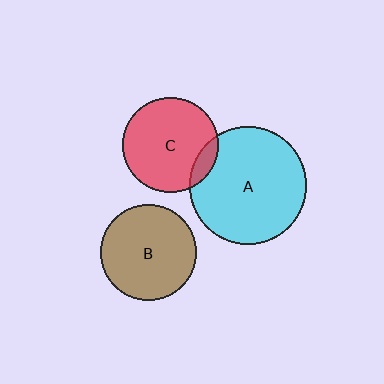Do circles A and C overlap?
Yes.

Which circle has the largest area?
Circle A (cyan).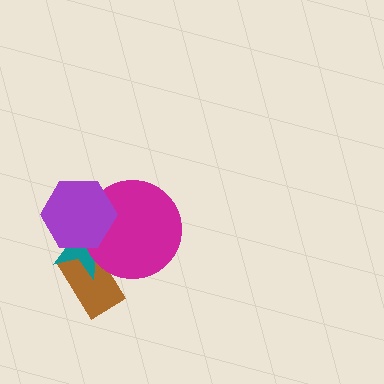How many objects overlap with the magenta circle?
3 objects overlap with the magenta circle.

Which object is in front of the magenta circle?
The purple hexagon is in front of the magenta circle.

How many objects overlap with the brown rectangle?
2 objects overlap with the brown rectangle.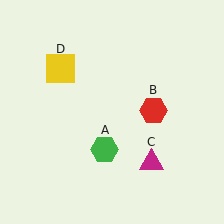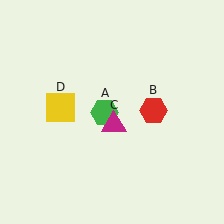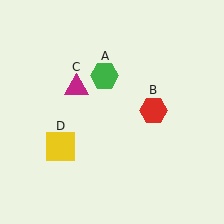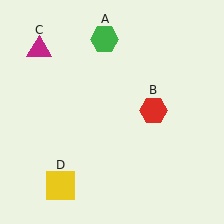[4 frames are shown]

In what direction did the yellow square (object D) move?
The yellow square (object D) moved down.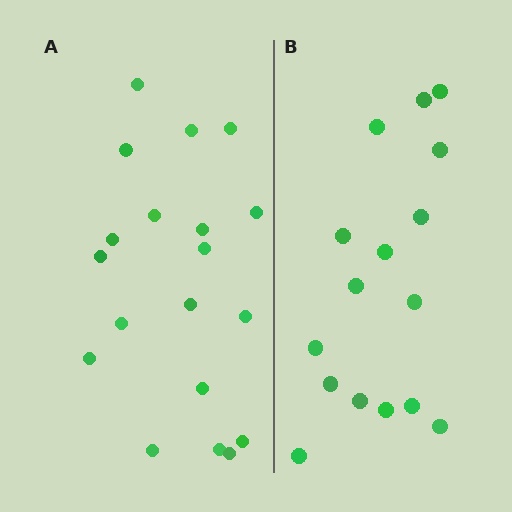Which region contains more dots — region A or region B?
Region A (the left region) has more dots.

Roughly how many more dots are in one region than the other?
Region A has just a few more — roughly 2 or 3 more dots than region B.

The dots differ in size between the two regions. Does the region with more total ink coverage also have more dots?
No. Region B has more total ink coverage because its dots are larger, but region A actually contains more individual dots. Total area can be misleading — the number of items is what matters here.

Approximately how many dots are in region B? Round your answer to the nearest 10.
About 20 dots. (The exact count is 16, which rounds to 20.)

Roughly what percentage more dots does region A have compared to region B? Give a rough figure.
About 20% more.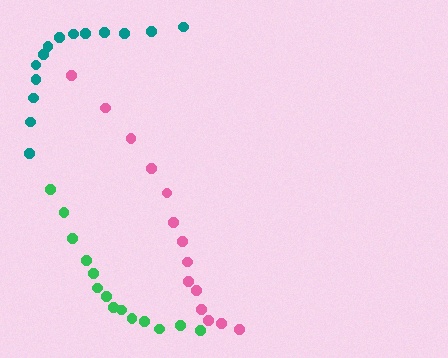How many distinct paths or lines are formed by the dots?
There are 3 distinct paths.